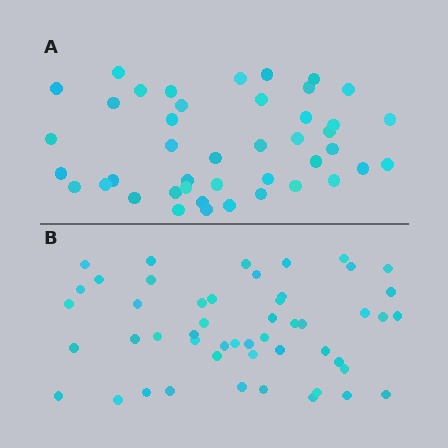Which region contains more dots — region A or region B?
Region B (the bottom region) has more dots.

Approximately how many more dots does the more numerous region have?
Region B has roughly 8 or so more dots than region A.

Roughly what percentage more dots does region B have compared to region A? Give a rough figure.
About 15% more.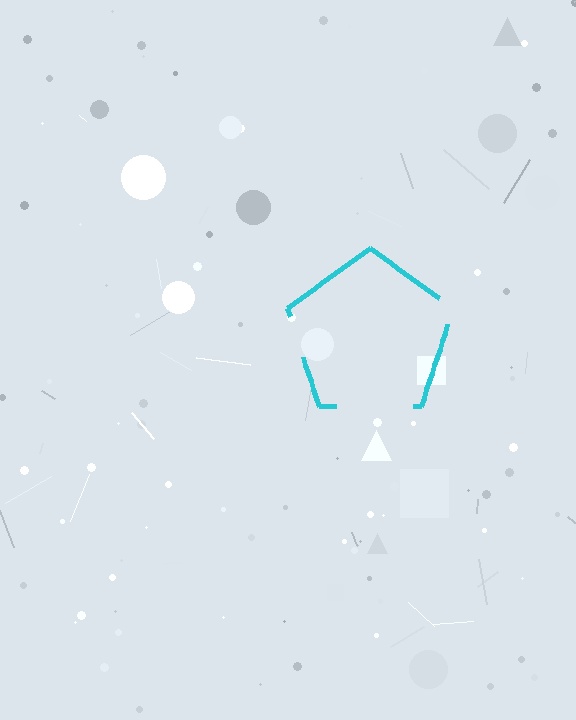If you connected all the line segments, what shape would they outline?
They would outline a pentagon.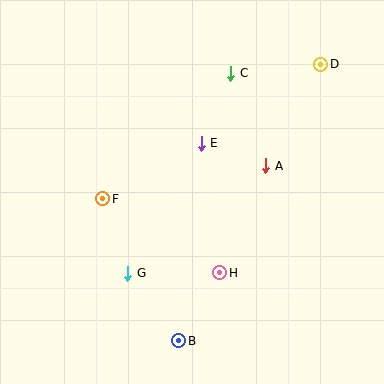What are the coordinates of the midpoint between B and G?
The midpoint between B and G is at (153, 307).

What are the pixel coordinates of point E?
Point E is at (201, 143).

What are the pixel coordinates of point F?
Point F is at (103, 199).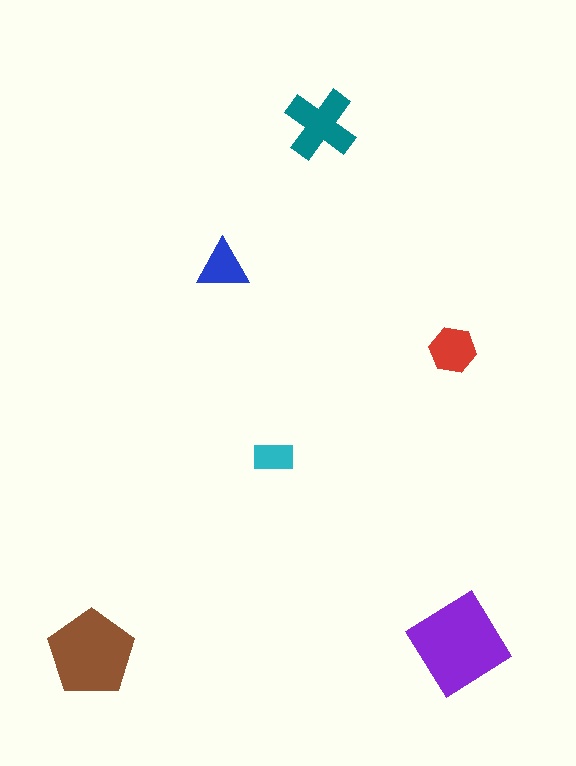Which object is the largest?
The purple diamond.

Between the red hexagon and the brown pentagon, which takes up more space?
The brown pentagon.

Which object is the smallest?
The cyan rectangle.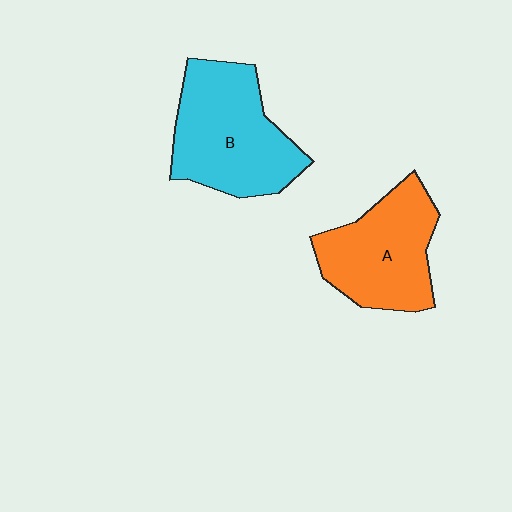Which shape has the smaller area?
Shape A (orange).